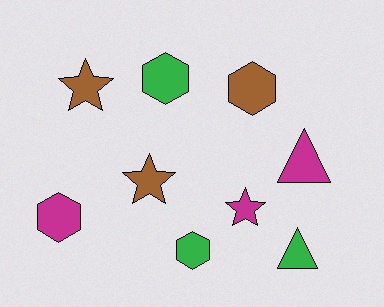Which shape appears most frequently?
Hexagon, with 4 objects.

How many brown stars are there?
There are 2 brown stars.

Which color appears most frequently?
Magenta, with 3 objects.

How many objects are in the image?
There are 9 objects.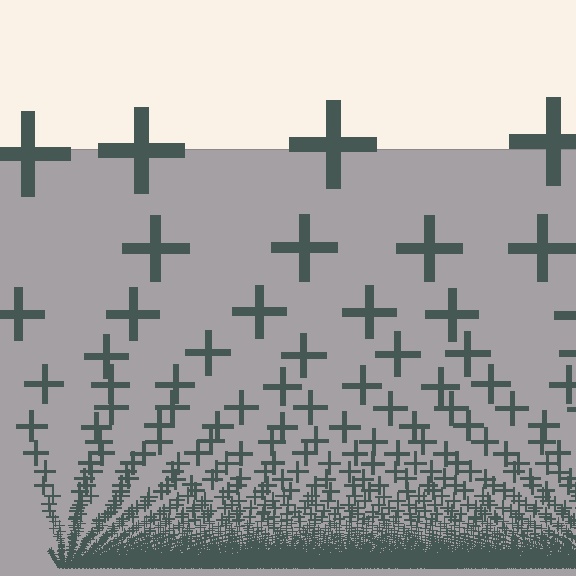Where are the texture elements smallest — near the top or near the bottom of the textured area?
Near the bottom.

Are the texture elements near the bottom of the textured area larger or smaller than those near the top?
Smaller. The gradient is inverted — elements near the bottom are smaller and denser.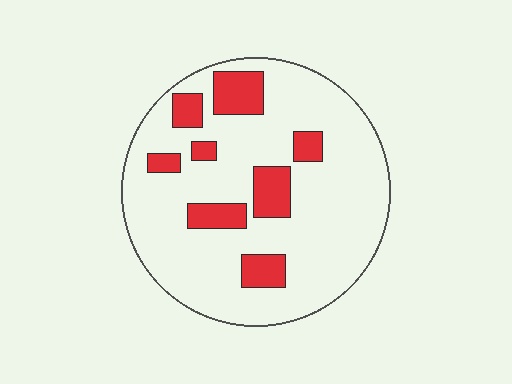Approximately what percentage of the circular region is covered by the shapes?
Approximately 20%.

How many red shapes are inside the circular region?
8.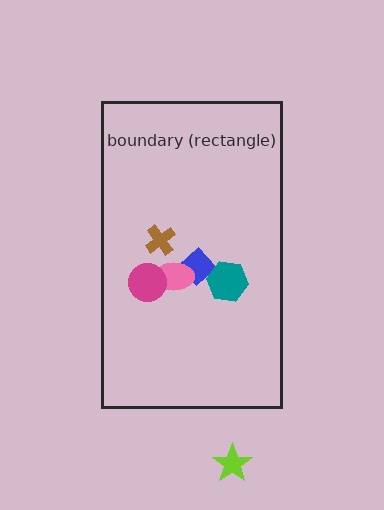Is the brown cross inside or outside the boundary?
Inside.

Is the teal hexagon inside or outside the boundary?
Inside.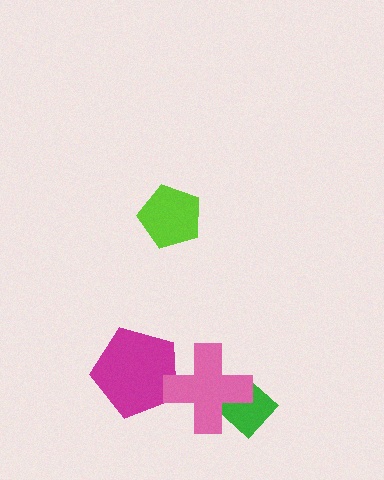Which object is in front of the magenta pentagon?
The pink cross is in front of the magenta pentagon.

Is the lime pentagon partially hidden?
No, no other shape covers it.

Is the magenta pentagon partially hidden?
Yes, it is partially covered by another shape.